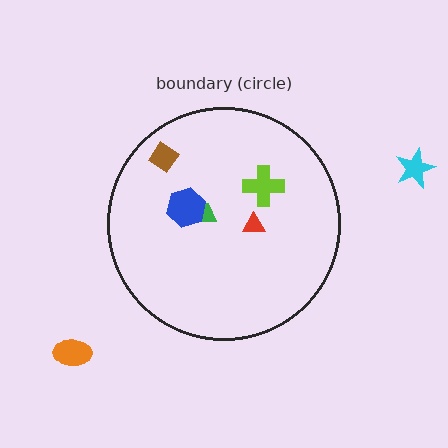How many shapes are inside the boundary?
5 inside, 2 outside.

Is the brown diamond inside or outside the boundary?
Inside.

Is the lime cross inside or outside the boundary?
Inside.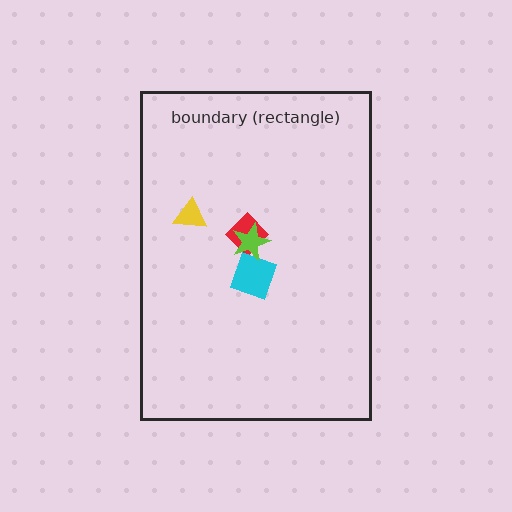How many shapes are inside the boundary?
4 inside, 0 outside.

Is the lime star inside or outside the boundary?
Inside.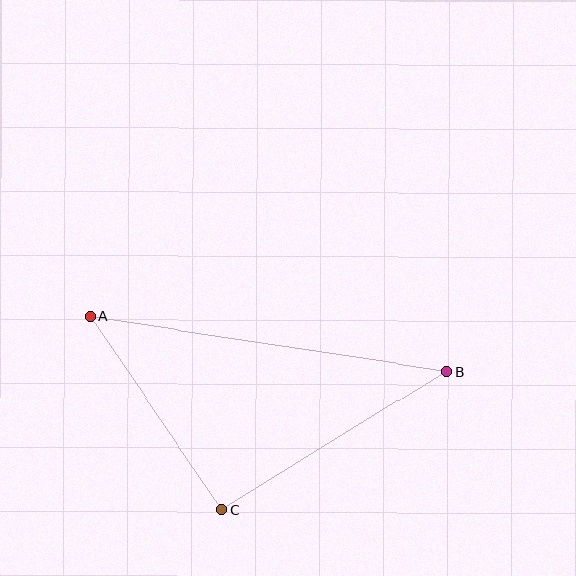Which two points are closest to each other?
Points A and C are closest to each other.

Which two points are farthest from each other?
Points A and B are farthest from each other.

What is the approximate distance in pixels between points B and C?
The distance between B and C is approximately 264 pixels.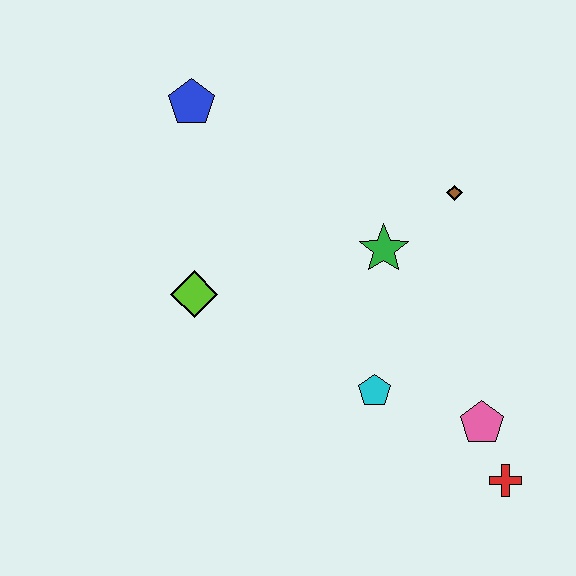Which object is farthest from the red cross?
The blue pentagon is farthest from the red cross.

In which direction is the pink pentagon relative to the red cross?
The pink pentagon is above the red cross.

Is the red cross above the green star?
No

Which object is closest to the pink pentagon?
The red cross is closest to the pink pentagon.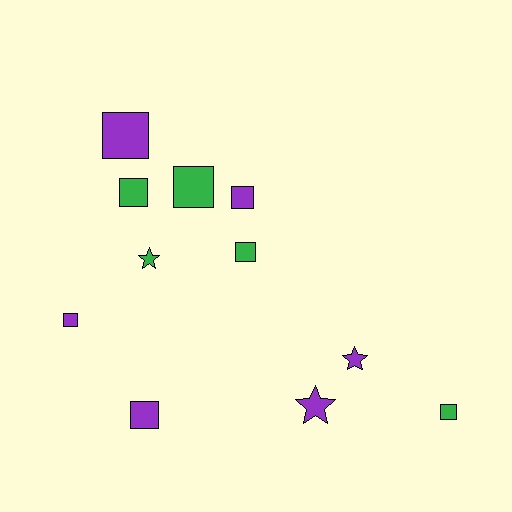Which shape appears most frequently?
Square, with 8 objects.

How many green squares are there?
There are 4 green squares.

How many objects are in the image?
There are 11 objects.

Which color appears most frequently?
Purple, with 6 objects.